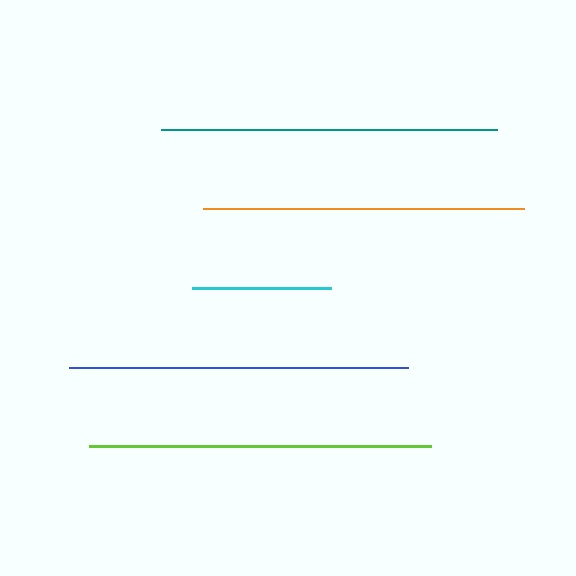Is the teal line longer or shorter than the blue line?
The blue line is longer than the teal line.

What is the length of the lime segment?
The lime segment is approximately 341 pixels long.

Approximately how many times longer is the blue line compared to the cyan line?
The blue line is approximately 2.4 times the length of the cyan line.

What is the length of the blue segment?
The blue segment is approximately 339 pixels long.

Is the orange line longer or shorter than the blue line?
The blue line is longer than the orange line.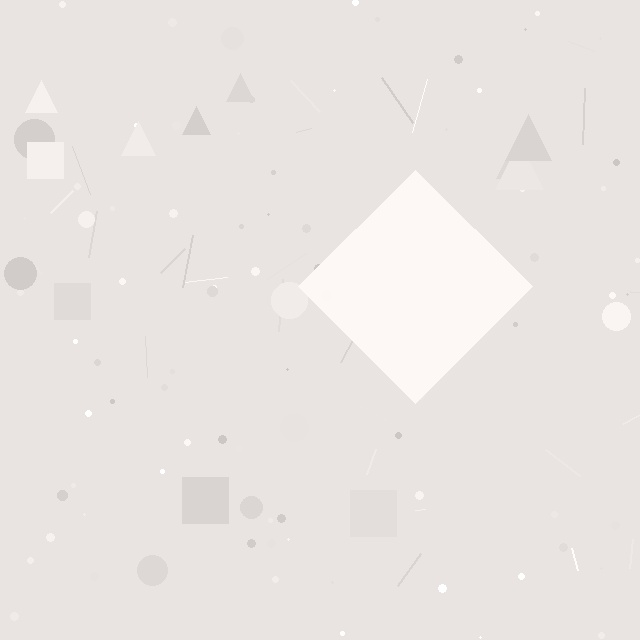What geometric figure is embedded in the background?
A diamond is embedded in the background.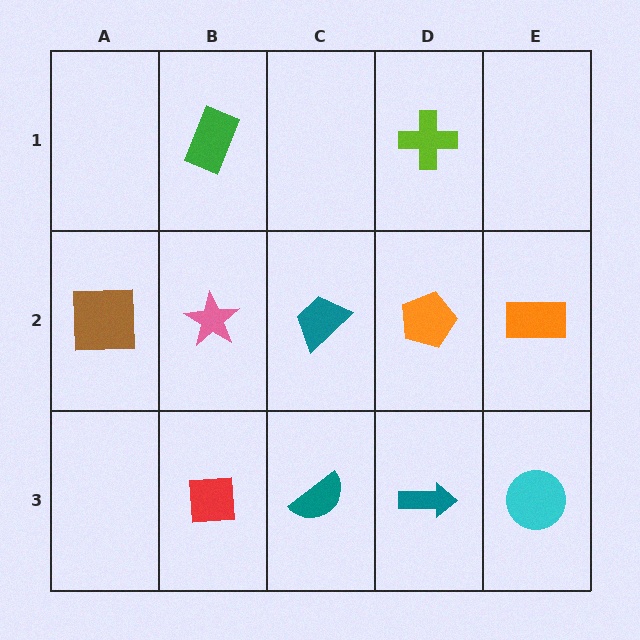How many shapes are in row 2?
5 shapes.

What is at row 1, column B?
A green rectangle.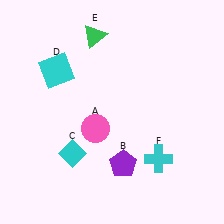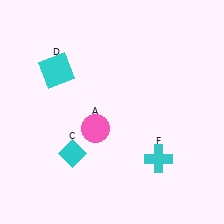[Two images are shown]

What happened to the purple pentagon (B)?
The purple pentagon (B) was removed in Image 2. It was in the bottom-right area of Image 1.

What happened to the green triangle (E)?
The green triangle (E) was removed in Image 2. It was in the top-left area of Image 1.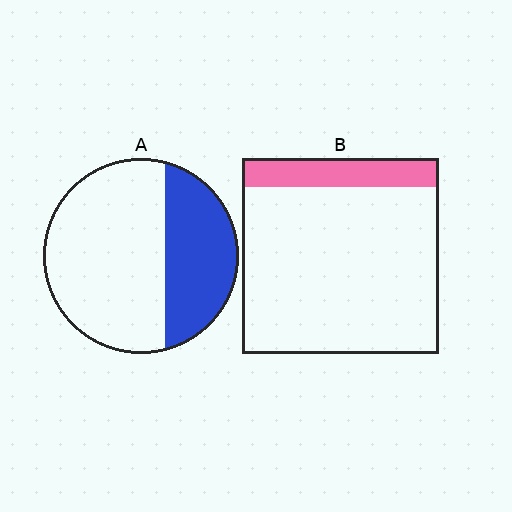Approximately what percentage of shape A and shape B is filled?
A is approximately 35% and B is approximately 15%.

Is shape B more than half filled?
No.